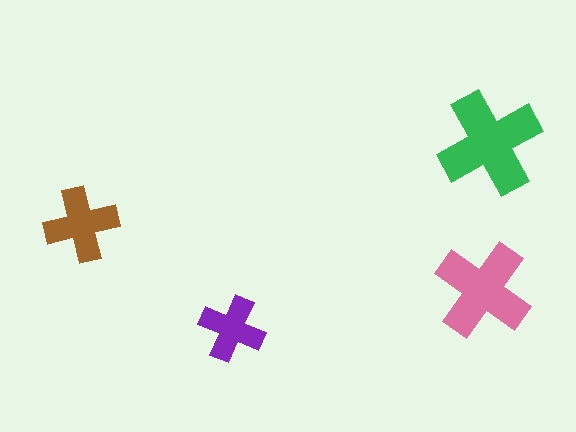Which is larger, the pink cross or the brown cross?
The pink one.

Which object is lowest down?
The purple cross is bottommost.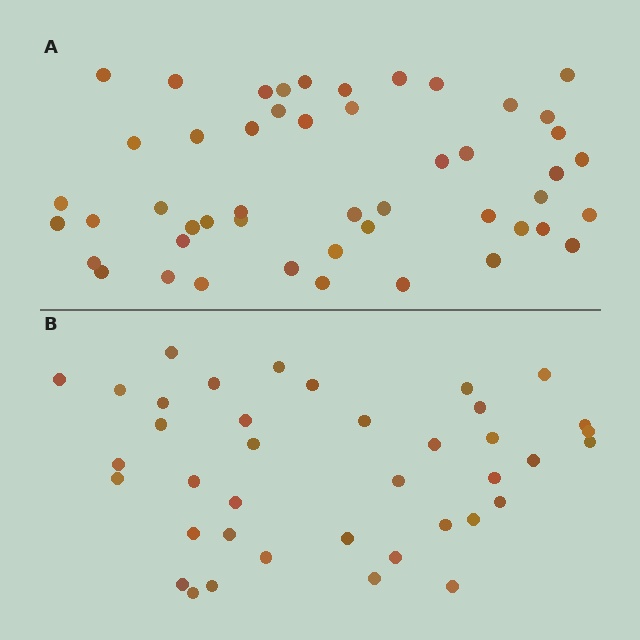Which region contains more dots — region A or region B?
Region A (the top region) has more dots.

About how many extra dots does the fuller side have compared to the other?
Region A has roughly 10 or so more dots than region B.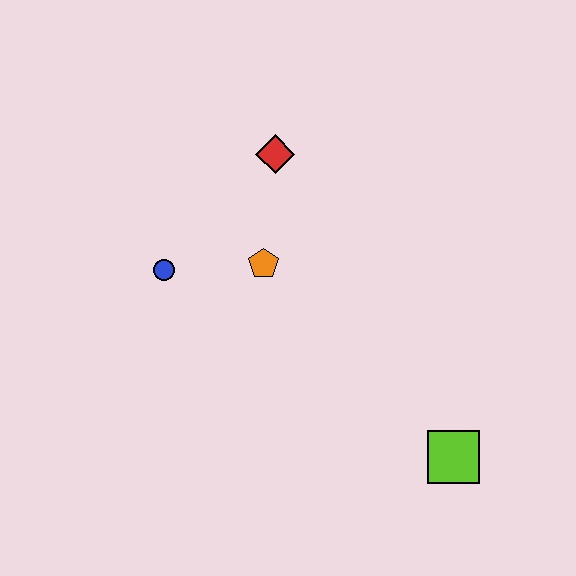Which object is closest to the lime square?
The orange pentagon is closest to the lime square.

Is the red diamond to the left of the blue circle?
No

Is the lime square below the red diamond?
Yes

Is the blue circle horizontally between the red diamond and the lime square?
No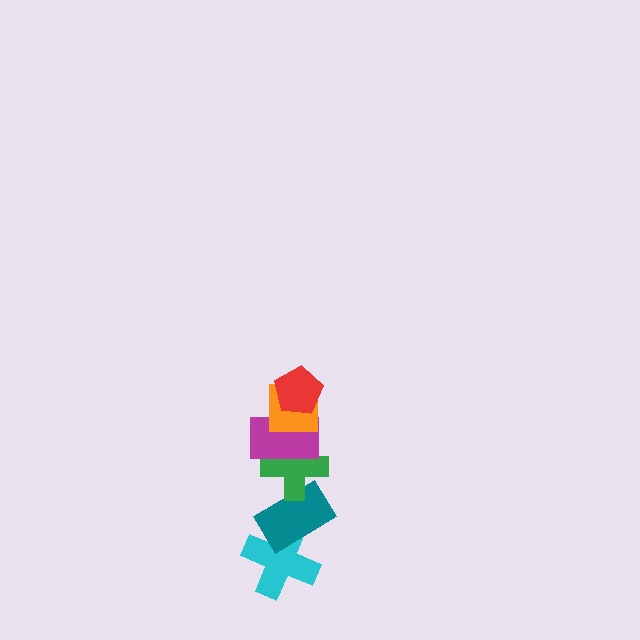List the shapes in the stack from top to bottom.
From top to bottom: the red pentagon, the orange square, the magenta rectangle, the green cross, the teal rectangle, the cyan cross.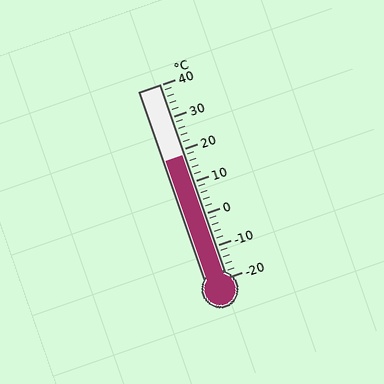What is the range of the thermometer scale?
The thermometer scale ranges from -20°C to 40°C.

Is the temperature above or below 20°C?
The temperature is below 20°C.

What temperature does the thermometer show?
The thermometer shows approximately 18°C.